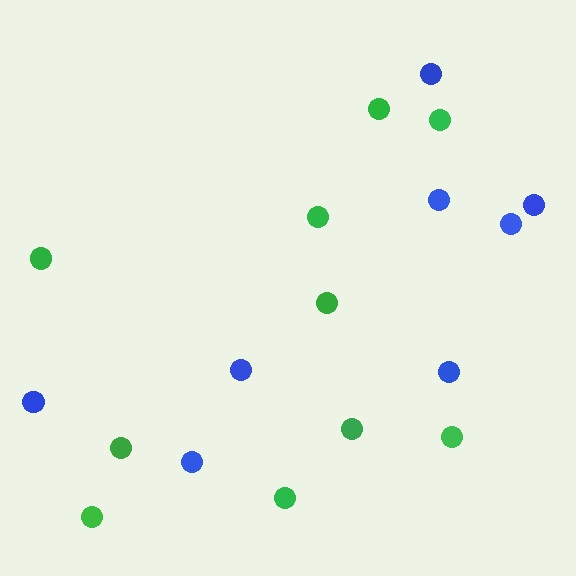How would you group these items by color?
There are 2 groups: one group of blue circles (8) and one group of green circles (10).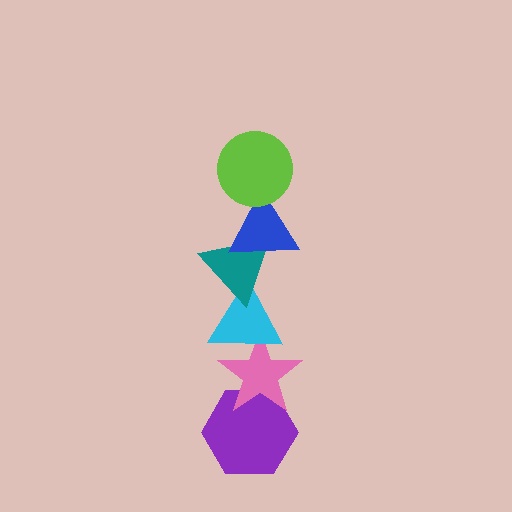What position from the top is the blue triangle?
The blue triangle is 2nd from the top.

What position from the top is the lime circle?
The lime circle is 1st from the top.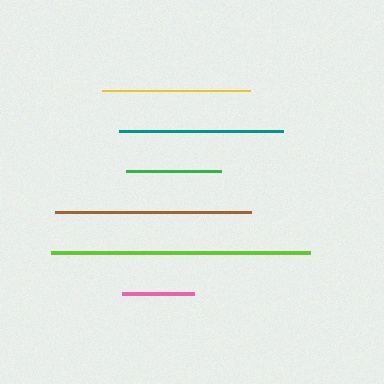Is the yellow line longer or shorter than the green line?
The yellow line is longer than the green line.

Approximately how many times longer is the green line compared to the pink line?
The green line is approximately 1.3 times the length of the pink line.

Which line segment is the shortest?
The pink line is the shortest at approximately 72 pixels.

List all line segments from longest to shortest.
From longest to shortest: lime, brown, teal, yellow, green, pink.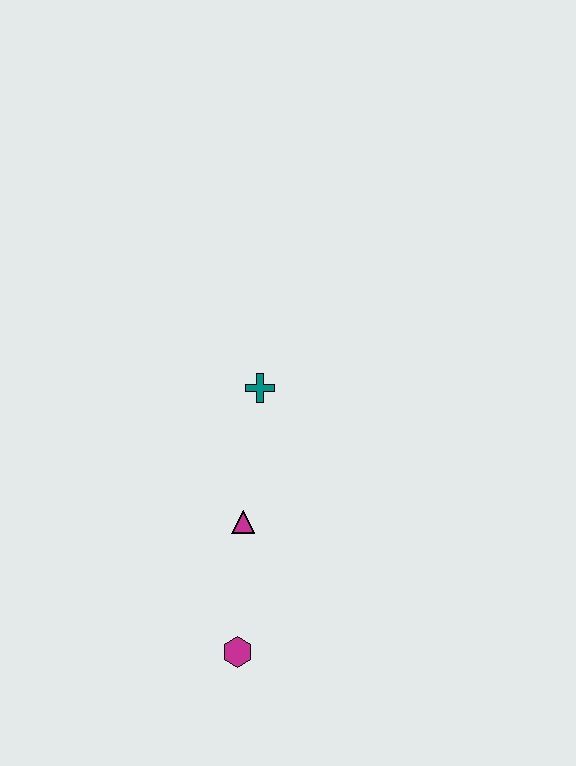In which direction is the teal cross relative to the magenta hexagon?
The teal cross is above the magenta hexagon.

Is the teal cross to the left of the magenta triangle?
No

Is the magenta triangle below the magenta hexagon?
No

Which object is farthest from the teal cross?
The magenta hexagon is farthest from the teal cross.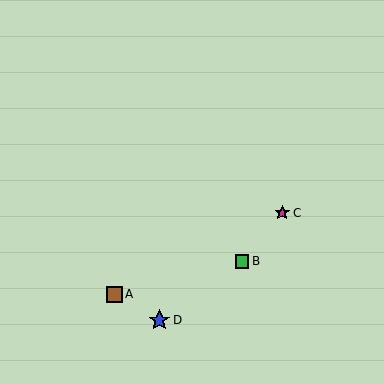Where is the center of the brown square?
The center of the brown square is at (114, 294).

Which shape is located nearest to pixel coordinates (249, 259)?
The green square (labeled B) at (242, 261) is nearest to that location.